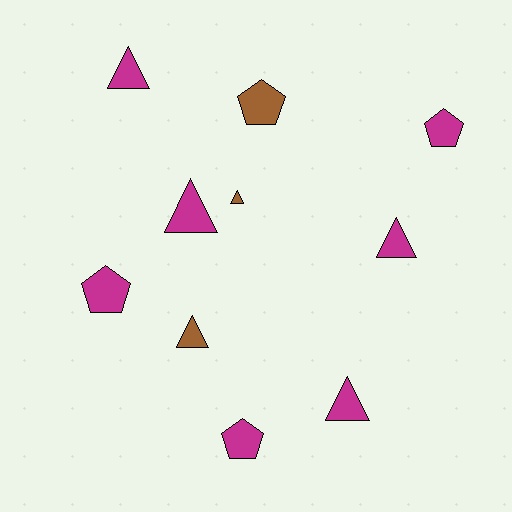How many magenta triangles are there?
There are 4 magenta triangles.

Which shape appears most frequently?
Triangle, with 6 objects.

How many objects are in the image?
There are 10 objects.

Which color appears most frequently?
Magenta, with 7 objects.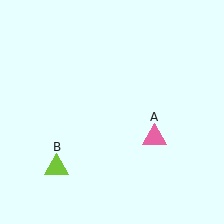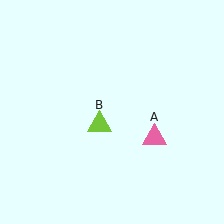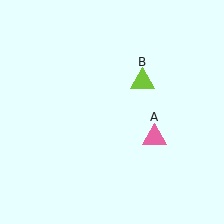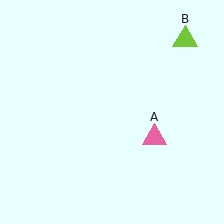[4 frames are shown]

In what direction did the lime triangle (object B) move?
The lime triangle (object B) moved up and to the right.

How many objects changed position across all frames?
1 object changed position: lime triangle (object B).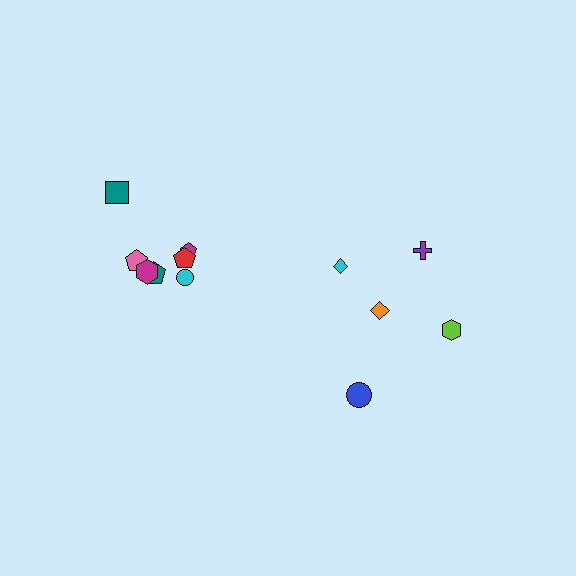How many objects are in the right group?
There are 5 objects.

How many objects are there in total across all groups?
There are 12 objects.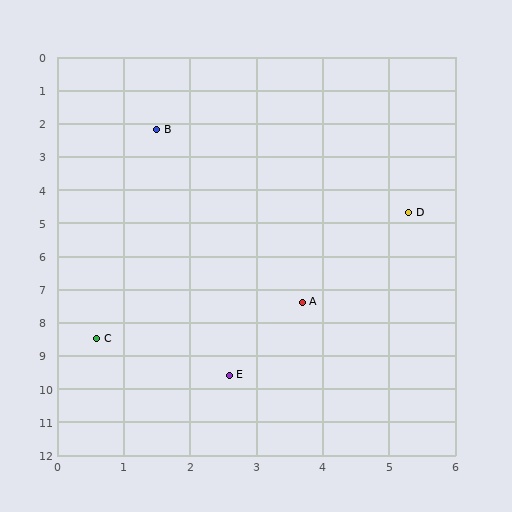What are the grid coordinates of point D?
Point D is at approximately (5.3, 4.7).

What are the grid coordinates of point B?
Point B is at approximately (1.5, 2.2).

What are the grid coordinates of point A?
Point A is at approximately (3.7, 7.4).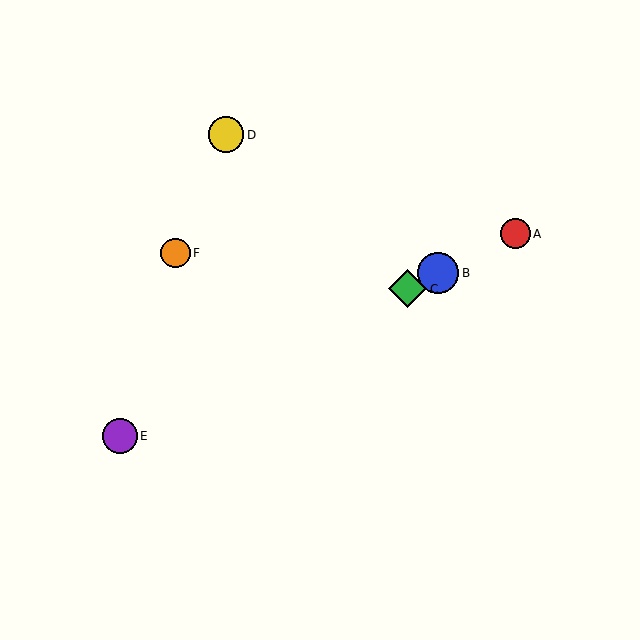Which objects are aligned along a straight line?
Objects A, B, C, E are aligned along a straight line.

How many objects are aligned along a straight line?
4 objects (A, B, C, E) are aligned along a straight line.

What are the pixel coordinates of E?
Object E is at (120, 436).